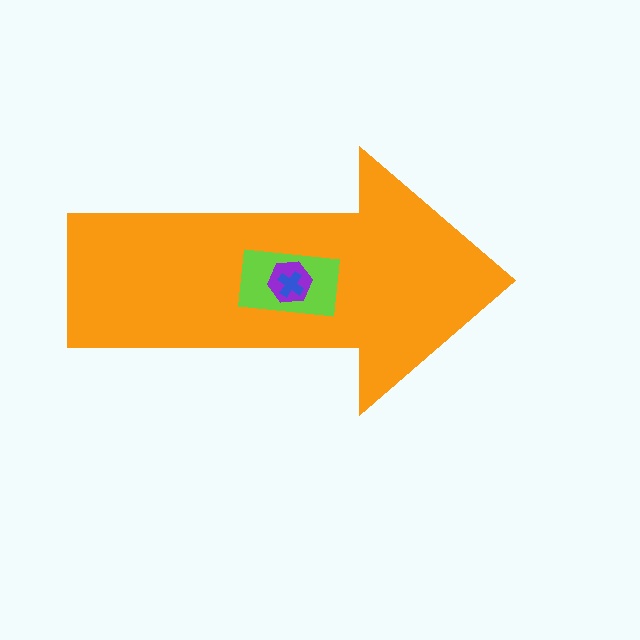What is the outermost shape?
The orange arrow.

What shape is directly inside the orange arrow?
The lime rectangle.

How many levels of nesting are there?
4.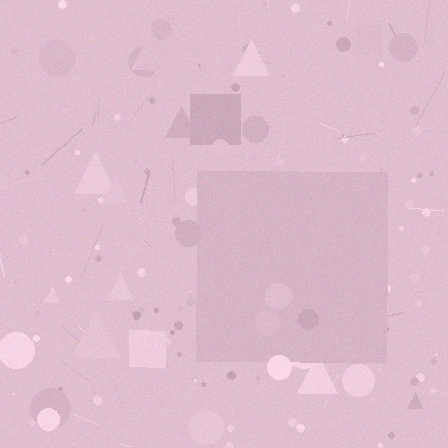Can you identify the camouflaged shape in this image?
The camouflaged shape is a square.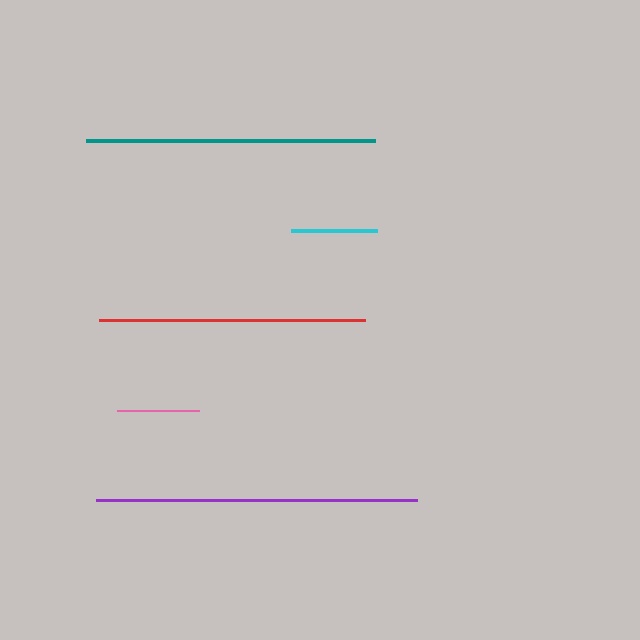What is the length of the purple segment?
The purple segment is approximately 321 pixels long.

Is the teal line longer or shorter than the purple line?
The purple line is longer than the teal line.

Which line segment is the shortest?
The pink line is the shortest at approximately 82 pixels.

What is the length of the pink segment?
The pink segment is approximately 82 pixels long.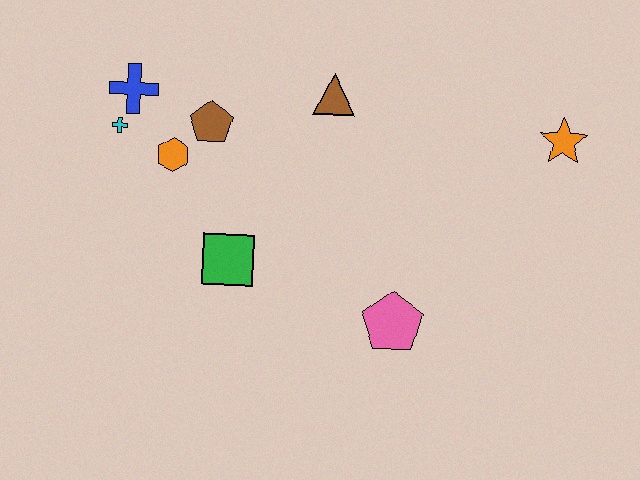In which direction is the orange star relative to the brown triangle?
The orange star is to the right of the brown triangle.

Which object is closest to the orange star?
The brown triangle is closest to the orange star.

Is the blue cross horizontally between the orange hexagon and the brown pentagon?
No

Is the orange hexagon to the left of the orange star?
Yes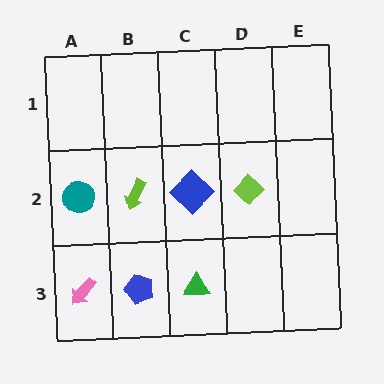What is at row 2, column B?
A lime arrow.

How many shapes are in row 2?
4 shapes.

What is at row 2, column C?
A blue diamond.